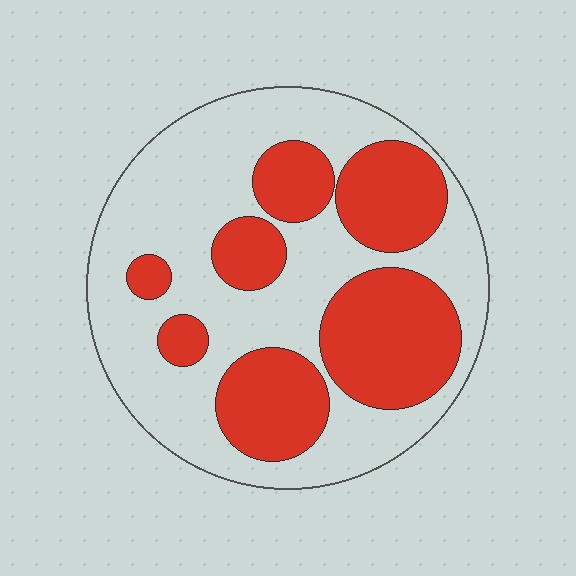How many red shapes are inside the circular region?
7.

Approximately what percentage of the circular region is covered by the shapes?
Approximately 40%.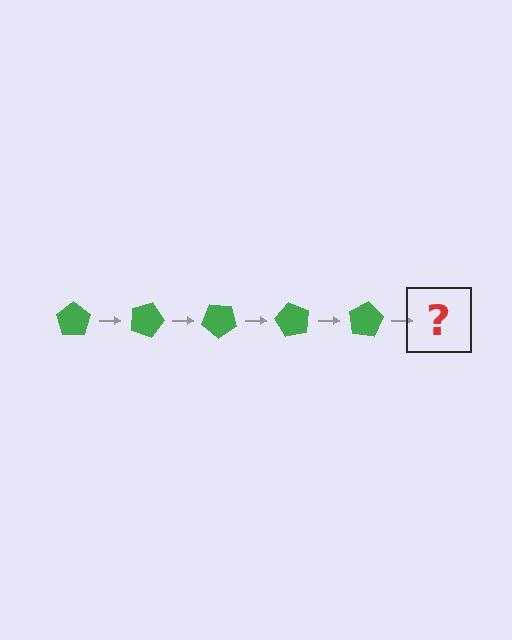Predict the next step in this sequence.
The next step is a green pentagon rotated 100 degrees.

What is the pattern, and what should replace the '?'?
The pattern is that the pentagon rotates 20 degrees each step. The '?' should be a green pentagon rotated 100 degrees.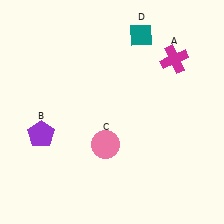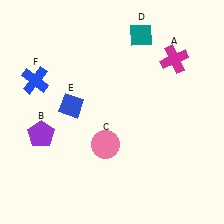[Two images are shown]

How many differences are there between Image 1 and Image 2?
There are 2 differences between the two images.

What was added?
A blue diamond (E), a blue cross (F) were added in Image 2.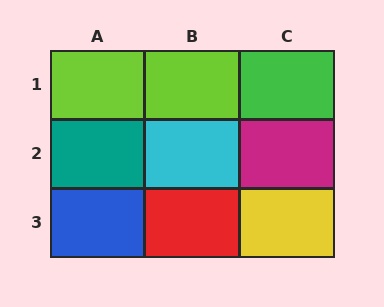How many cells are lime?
2 cells are lime.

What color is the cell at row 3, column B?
Red.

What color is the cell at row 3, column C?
Yellow.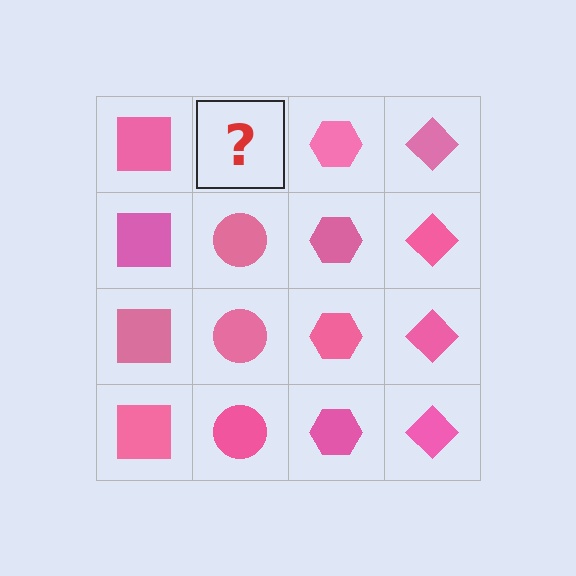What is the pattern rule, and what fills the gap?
The rule is that each column has a consistent shape. The gap should be filled with a pink circle.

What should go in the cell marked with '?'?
The missing cell should contain a pink circle.